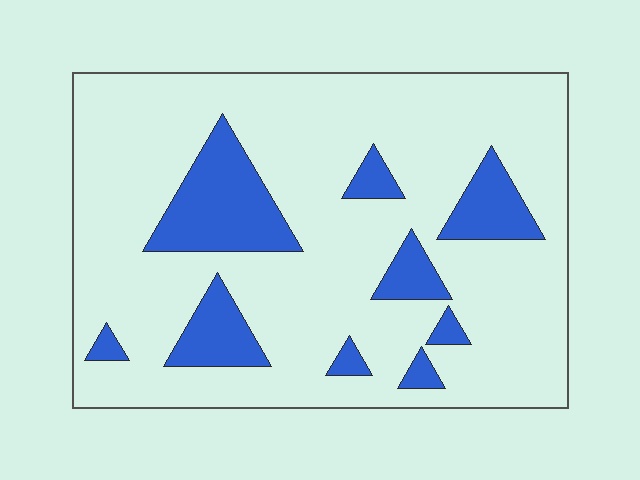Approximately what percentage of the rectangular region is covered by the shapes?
Approximately 20%.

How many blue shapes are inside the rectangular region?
9.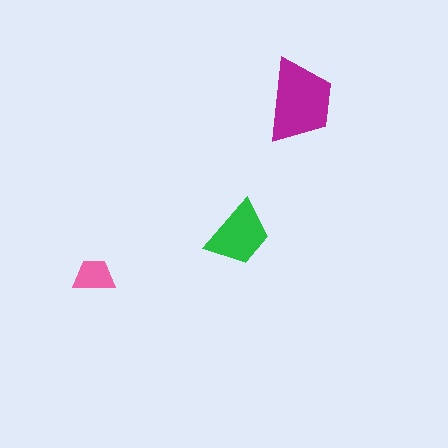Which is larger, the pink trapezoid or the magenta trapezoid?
The magenta one.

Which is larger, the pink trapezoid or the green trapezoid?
The green one.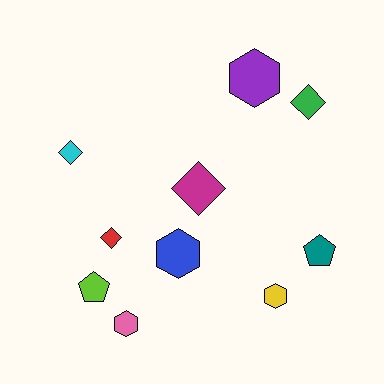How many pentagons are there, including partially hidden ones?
There are 2 pentagons.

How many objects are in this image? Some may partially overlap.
There are 10 objects.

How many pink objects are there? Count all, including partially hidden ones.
There is 1 pink object.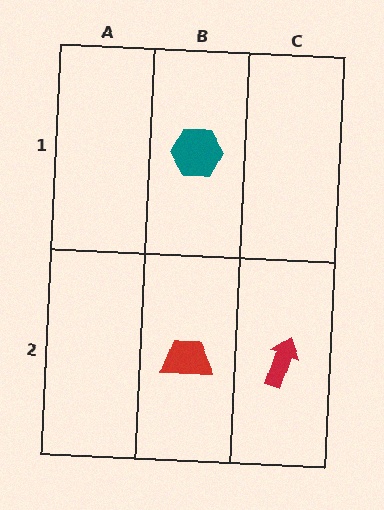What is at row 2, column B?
A red trapezoid.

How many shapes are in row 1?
1 shape.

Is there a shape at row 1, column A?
No, that cell is empty.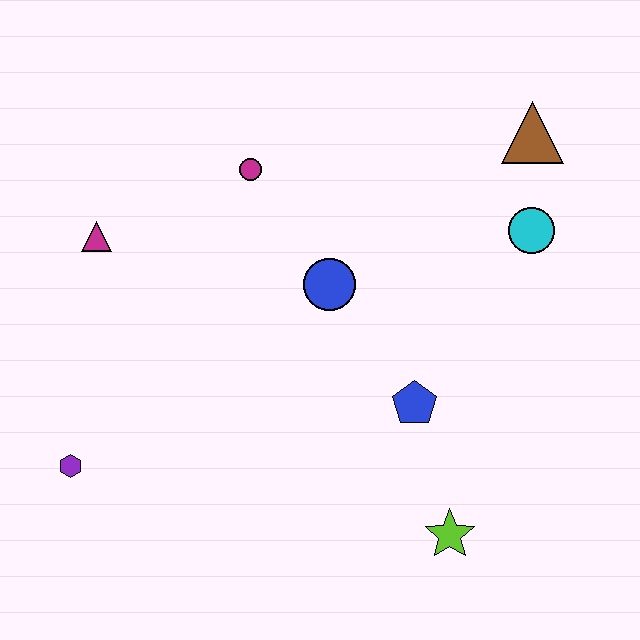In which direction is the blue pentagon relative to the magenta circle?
The blue pentagon is below the magenta circle.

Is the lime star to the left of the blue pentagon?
No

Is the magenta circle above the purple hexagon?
Yes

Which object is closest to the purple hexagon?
The magenta triangle is closest to the purple hexagon.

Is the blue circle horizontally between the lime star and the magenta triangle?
Yes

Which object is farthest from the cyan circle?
The purple hexagon is farthest from the cyan circle.